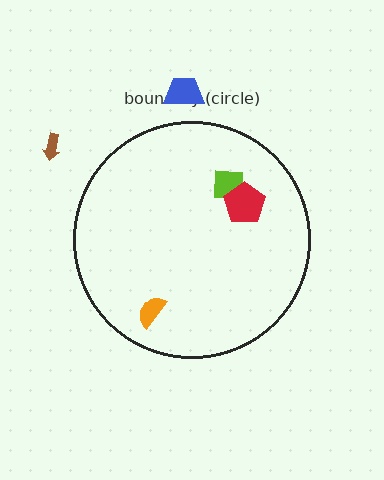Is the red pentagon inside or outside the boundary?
Inside.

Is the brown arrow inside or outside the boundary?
Outside.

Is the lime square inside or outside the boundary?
Inside.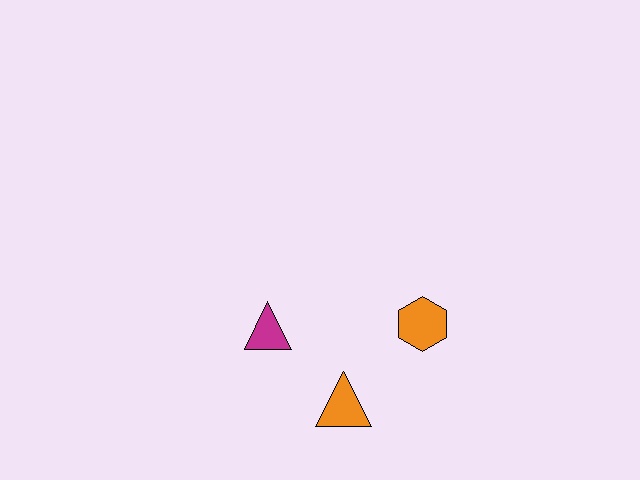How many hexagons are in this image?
There is 1 hexagon.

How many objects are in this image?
There are 3 objects.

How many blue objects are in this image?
There are no blue objects.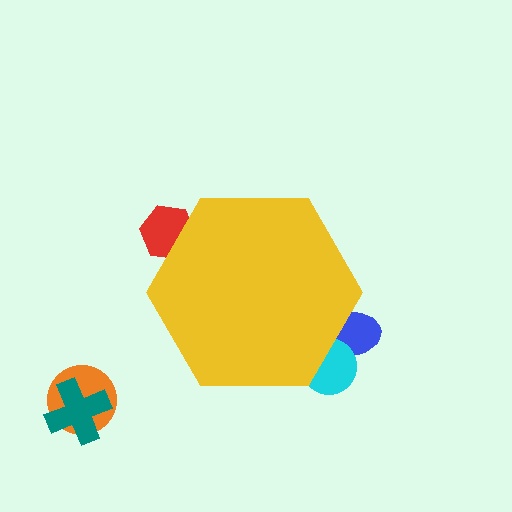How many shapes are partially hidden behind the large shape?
3 shapes are partially hidden.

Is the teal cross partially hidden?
No, the teal cross is fully visible.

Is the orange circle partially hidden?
No, the orange circle is fully visible.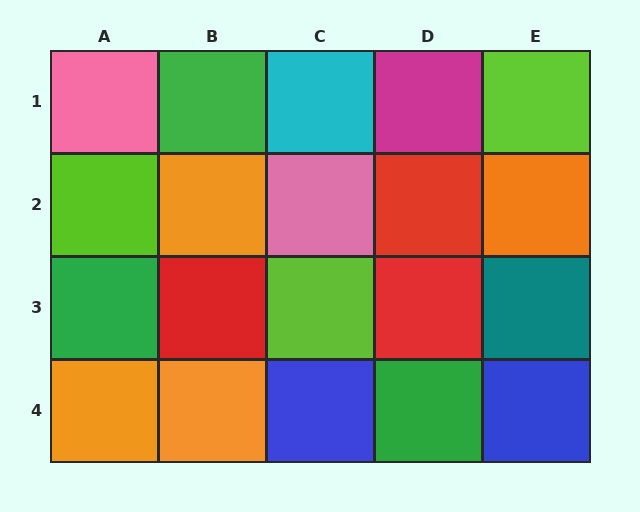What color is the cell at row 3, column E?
Teal.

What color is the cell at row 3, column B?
Red.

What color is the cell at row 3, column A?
Green.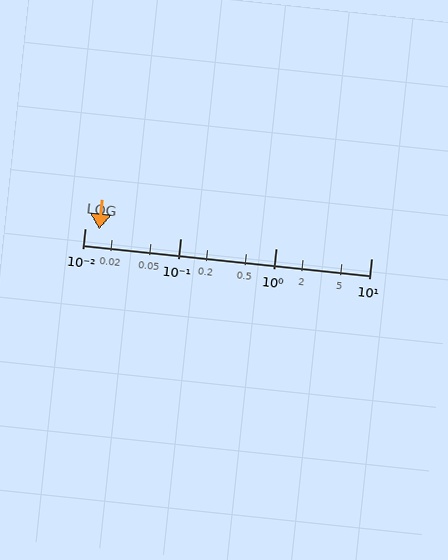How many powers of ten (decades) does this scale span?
The scale spans 3 decades, from 0.01 to 10.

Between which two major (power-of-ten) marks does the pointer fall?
The pointer is between 0.01 and 0.1.